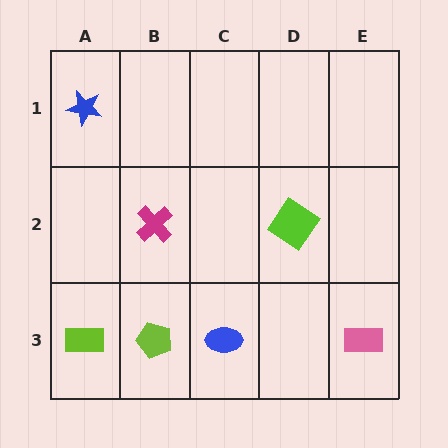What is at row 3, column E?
A pink rectangle.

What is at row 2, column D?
A lime diamond.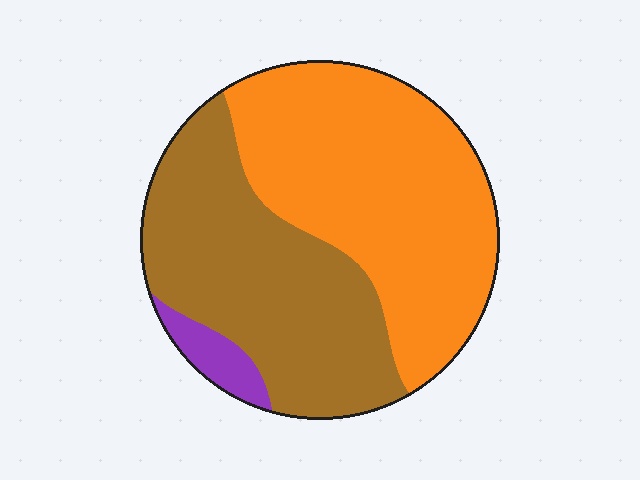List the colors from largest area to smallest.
From largest to smallest: orange, brown, purple.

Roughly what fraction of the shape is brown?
Brown covers about 45% of the shape.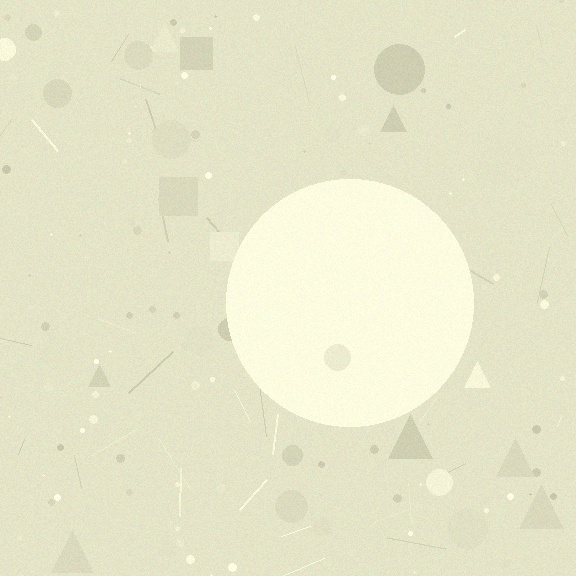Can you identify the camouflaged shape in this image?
The camouflaged shape is a circle.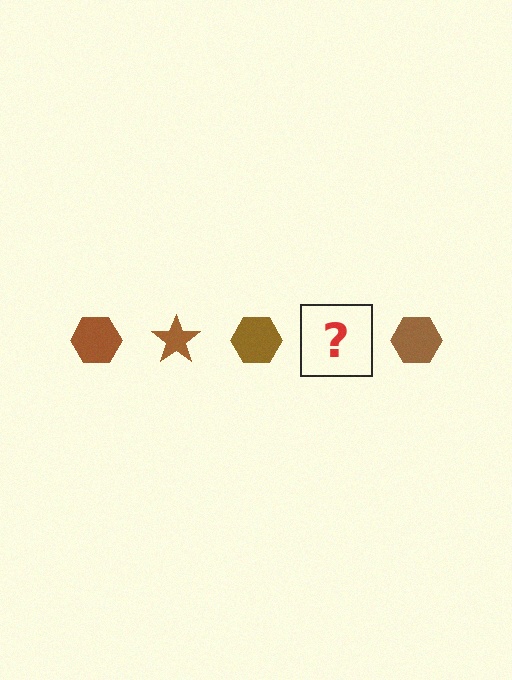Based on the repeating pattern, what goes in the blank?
The blank should be a brown star.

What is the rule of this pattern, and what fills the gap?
The rule is that the pattern cycles through hexagon, star shapes in brown. The gap should be filled with a brown star.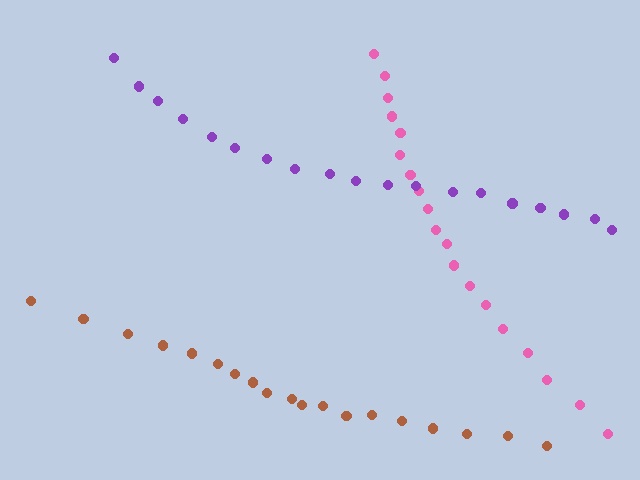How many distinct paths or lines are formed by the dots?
There are 3 distinct paths.